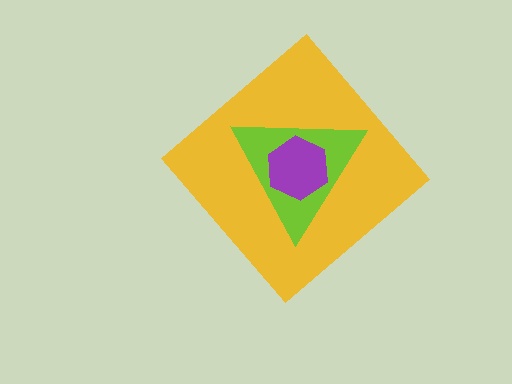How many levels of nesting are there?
3.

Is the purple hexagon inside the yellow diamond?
Yes.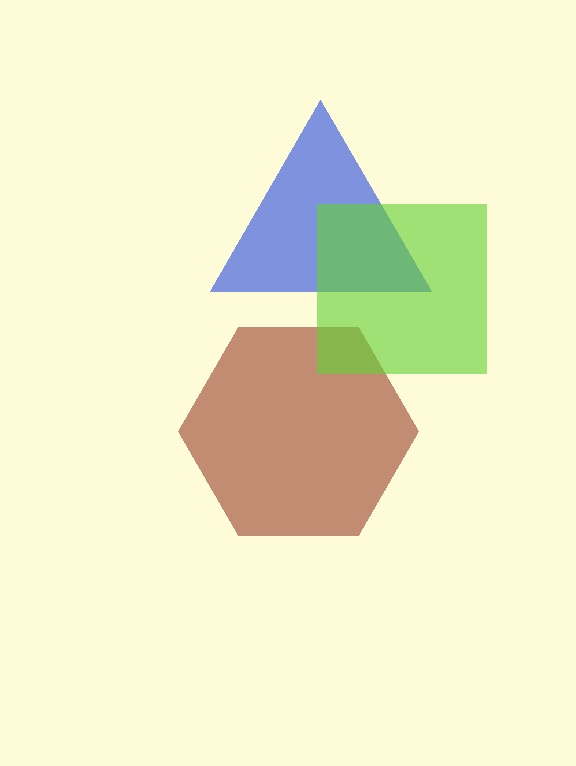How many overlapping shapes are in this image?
There are 3 overlapping shapes in the image.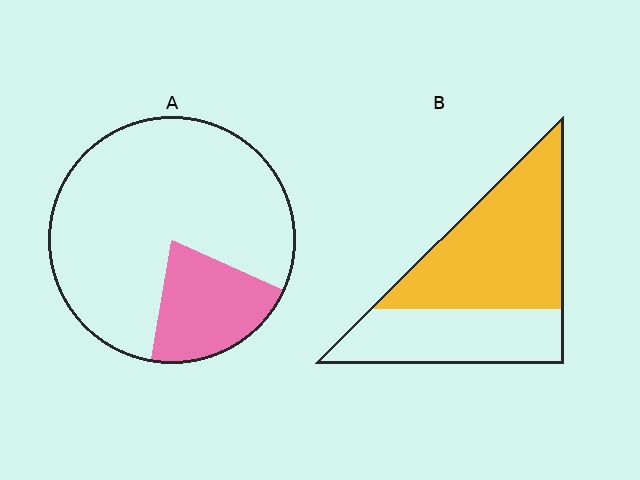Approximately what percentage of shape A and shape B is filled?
A is approximately 20% and B is approximately 60%.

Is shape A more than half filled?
No.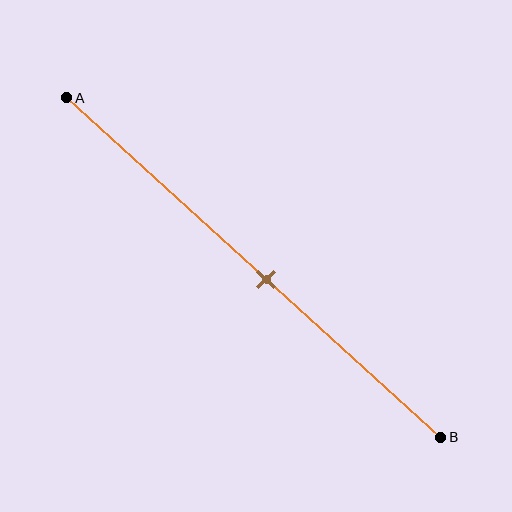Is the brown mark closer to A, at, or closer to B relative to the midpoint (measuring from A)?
The brown mark is closer to point B than the midpoint of segment AB.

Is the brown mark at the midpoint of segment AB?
No, the mark is at about 55% from A, not at the 50% midpoint.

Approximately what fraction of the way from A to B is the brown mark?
The brown mark is approximately 55% of the way from A to B.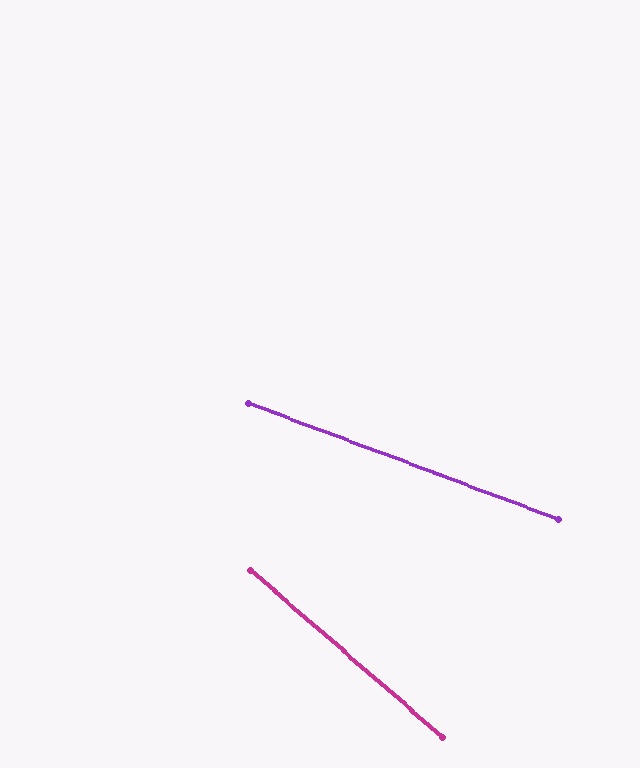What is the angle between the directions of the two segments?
Approximately 21 degrees.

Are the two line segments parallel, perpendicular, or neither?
Neither parallel nor perpendicular — they differ by about 21°.